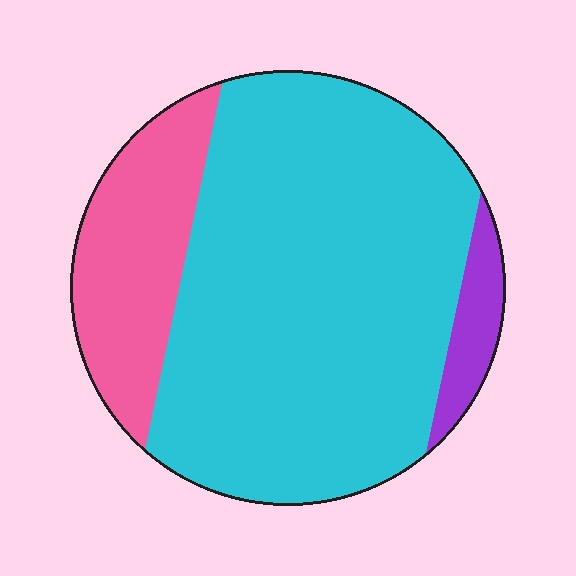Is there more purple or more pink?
Pink.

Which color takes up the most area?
Cyan, at roughly 75%.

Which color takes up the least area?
Purple, at roughly 5%.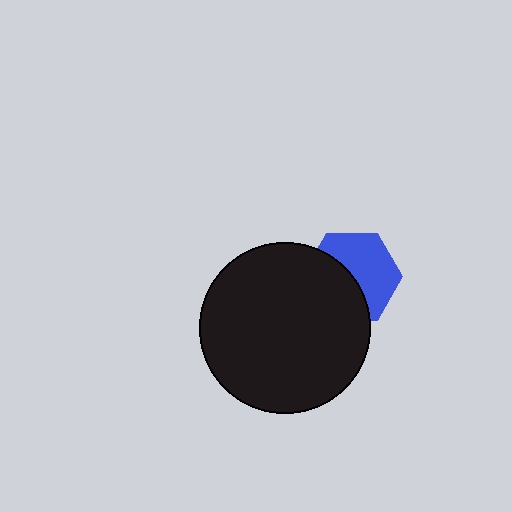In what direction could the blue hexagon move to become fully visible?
The blue hexagon could move toward the upper-right. That would shift it out from behind the black circle entirely.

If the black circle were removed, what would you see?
You would see the complete blue hexagon.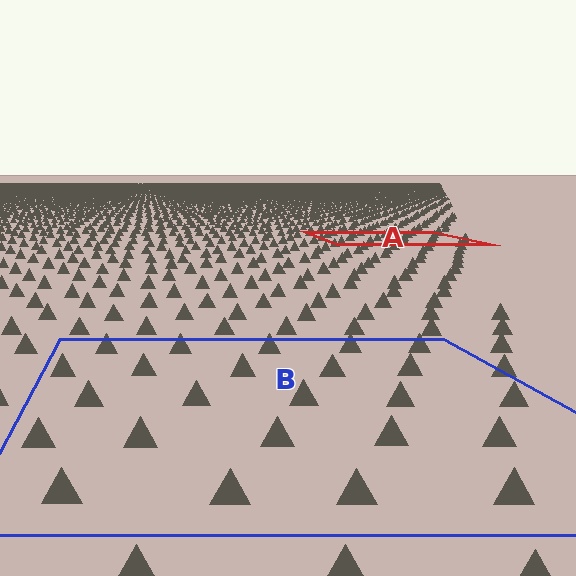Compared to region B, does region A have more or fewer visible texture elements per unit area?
Region A has more texture elements per unit area — they are packed more densely because it is farther away.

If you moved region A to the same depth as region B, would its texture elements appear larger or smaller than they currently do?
They would appear larger. At a closer depth, the same texture elements are projected at a bigger on-screen size.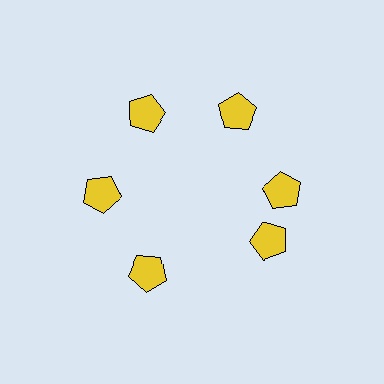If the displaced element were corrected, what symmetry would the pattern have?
It would have 6-fold rotational symmetry — the pattern would map onto itself every 60 degrees.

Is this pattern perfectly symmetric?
No. The 6 yellow pentagons are arranged in a ring, but one element near the 5 o'clock position is rotated out of alignment along the ring, breaking the 6-fold rotational symmetry.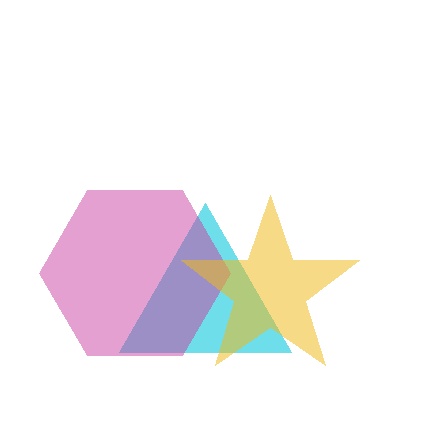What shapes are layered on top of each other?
The layered shapes are: a cyan triangle, a magenta hexagon, a yellow star.